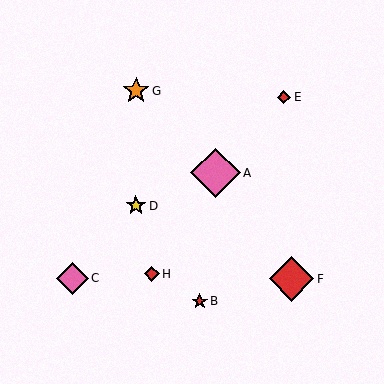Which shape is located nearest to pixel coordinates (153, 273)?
The red diamond (labeled H) at (152, 274) is nearest to that location.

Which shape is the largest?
The pink diamond (labeled A) is the largest.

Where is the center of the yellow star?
The center of the yellow star is at (136, 206).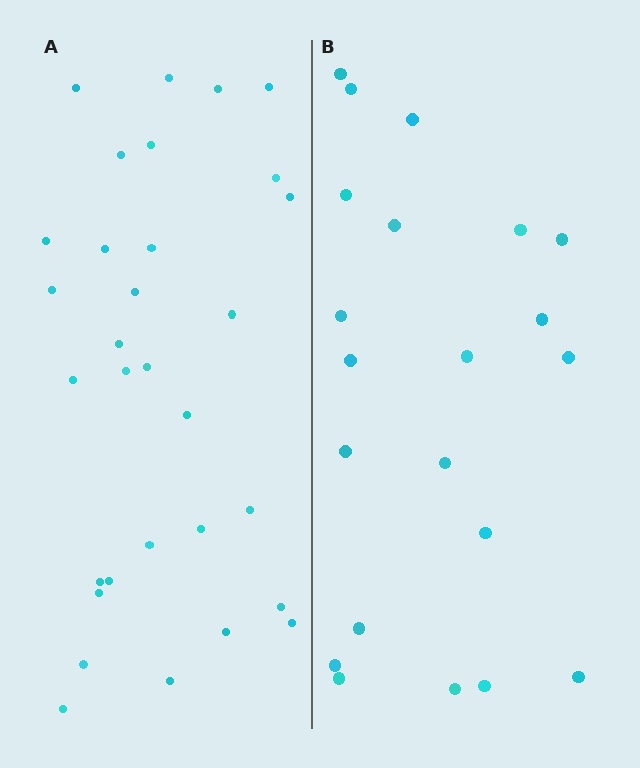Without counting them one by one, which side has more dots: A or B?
Region A (the left region) has more dots.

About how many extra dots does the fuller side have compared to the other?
Region A has roughly 10 or so more dots than region B.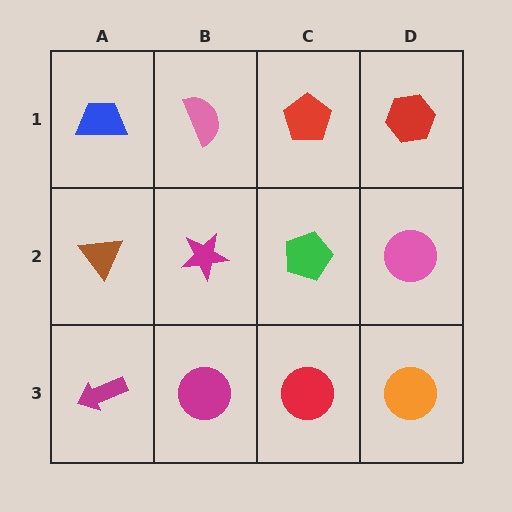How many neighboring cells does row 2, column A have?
3.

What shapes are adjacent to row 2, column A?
A blue trapezoid (row 1, column A), a magenta arrow (row 3, column A), a magenta star (row 2, column B).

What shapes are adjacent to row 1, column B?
A magenta star (row 2, column B), a blue trapezoid (row 1, column A), a red pentagon (row 1, column C).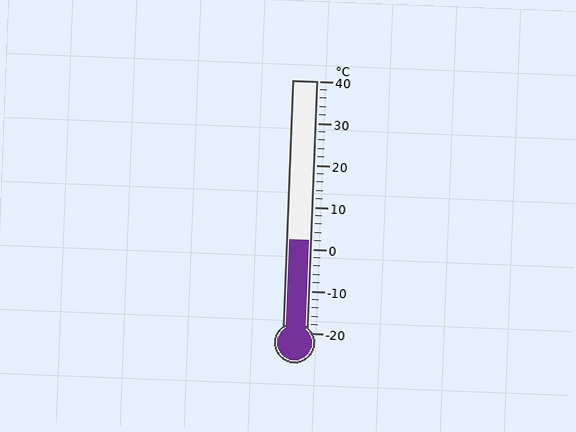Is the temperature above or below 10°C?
The temperature is below 10°C.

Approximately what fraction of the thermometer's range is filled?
The thermometer is filled to approximately 35% of its range.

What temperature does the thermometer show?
The thermometer shows approximately 2°C.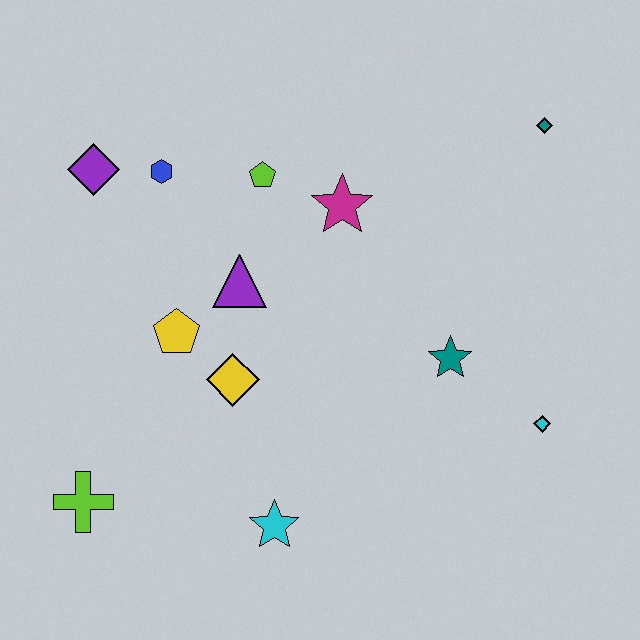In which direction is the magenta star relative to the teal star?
The magenta star is above the teal star.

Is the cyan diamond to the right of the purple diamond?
Yes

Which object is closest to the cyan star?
The yellow diamond is closest to the cyan star.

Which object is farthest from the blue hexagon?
The cyan diamond is farthest from the blue hexagon.